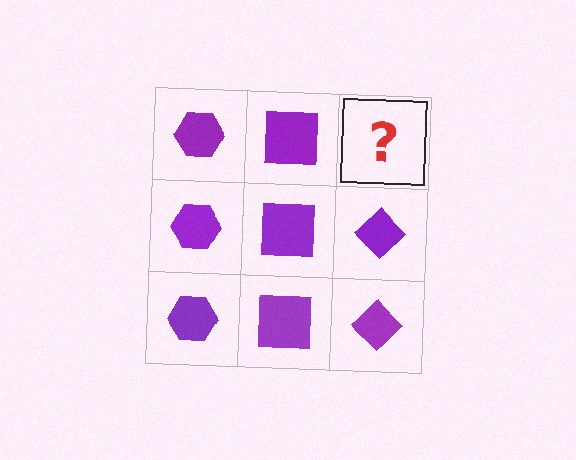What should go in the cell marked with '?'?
The missing cell should contain a purple diamond.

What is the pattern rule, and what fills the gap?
The rule is that each column has a consistent shape. The gap should be filled with a purple diamond.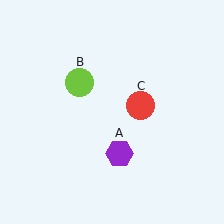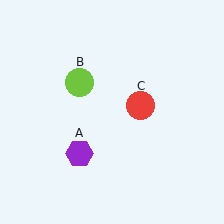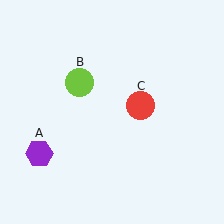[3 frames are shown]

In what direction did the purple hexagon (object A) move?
The purple hexagon (object A) moved left.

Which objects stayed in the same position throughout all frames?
Lime circle (object B) and red circle (object C) remained stationary.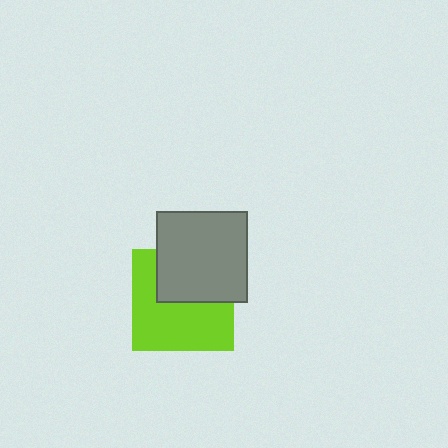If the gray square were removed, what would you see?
You would see the complete lime square.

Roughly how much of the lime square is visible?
About half of it is visible (roughly 60%).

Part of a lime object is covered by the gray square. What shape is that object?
It is a square.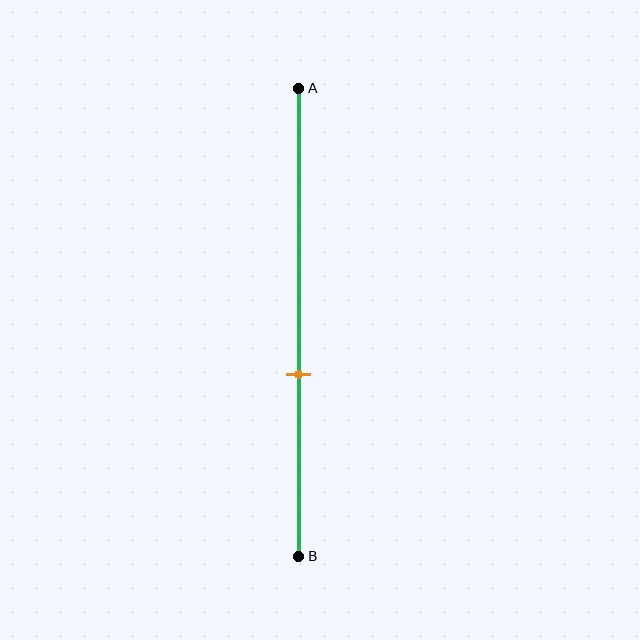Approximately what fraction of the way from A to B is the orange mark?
The orange mark is approximately 60% of the way from A to B.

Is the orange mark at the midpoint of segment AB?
No, the mark is at about 60% from A, not at the 50% midpoint.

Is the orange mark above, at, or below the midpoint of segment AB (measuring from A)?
The orange mark is below the midpoint of segment AB.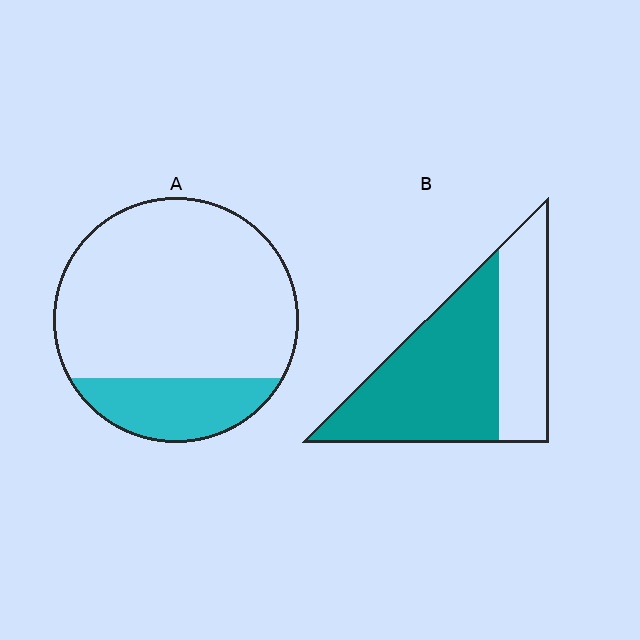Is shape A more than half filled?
No.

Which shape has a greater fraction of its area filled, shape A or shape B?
Shape B.